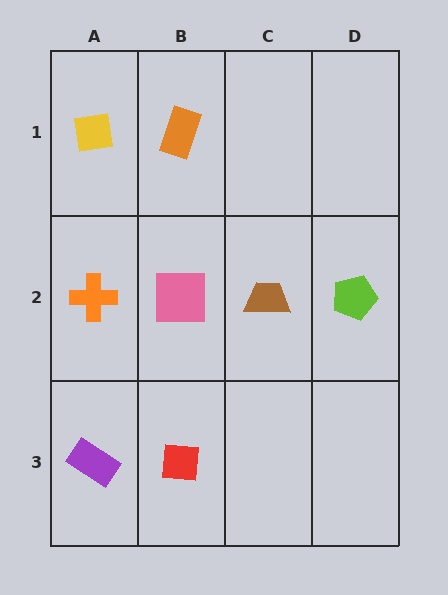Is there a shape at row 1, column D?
No, that cell is empty.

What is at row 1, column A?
A yellow square.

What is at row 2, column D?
A lime pentagon.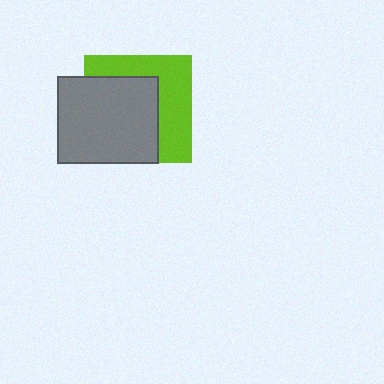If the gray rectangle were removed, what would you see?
You would see the complete lime square.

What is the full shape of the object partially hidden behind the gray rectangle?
The partially hidden object is a lime square.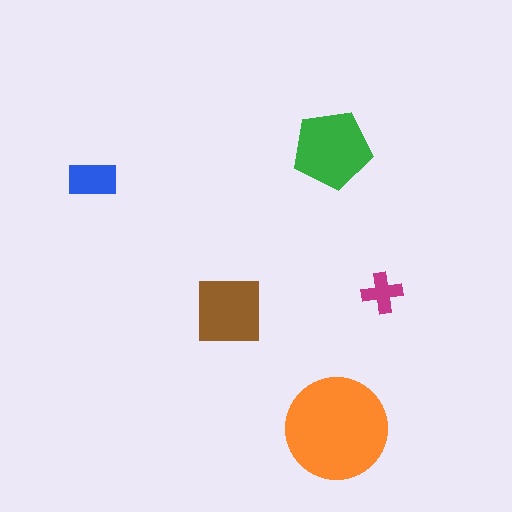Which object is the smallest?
The magenta cross.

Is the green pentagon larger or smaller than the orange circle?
Smaller.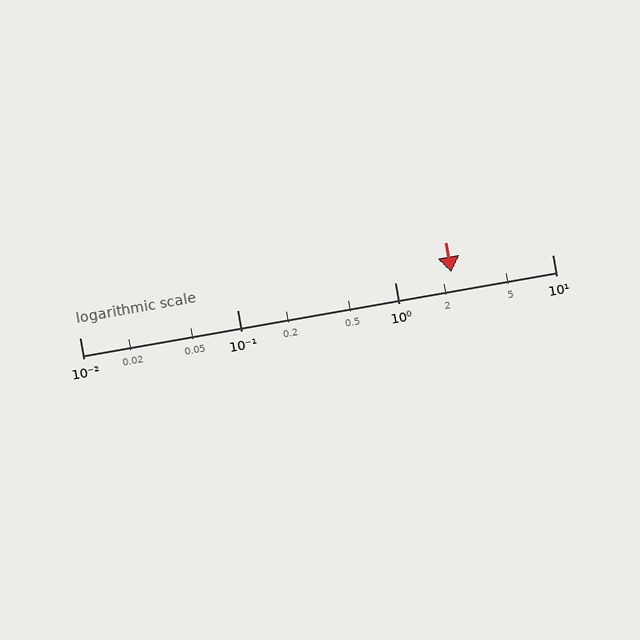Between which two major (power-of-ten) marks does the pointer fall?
The pointer is between 1 and 10.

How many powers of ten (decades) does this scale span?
The scale spans 3 decades, from 0.01 to 10.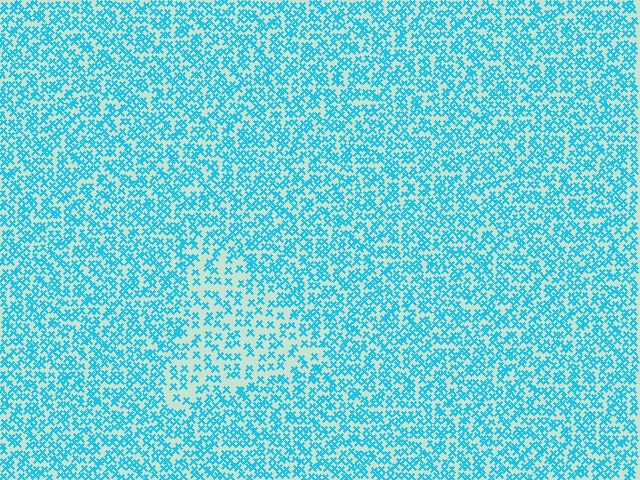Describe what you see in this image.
The image contains small cyan elements arranged at two different densities. A triangle-shaped region is visible where the elements are less densely packed than the surrounding area.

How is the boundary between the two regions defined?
The boundary is defined by a change in element density (approximately 1.8x ratio). All elements are the same color, size, and shape.